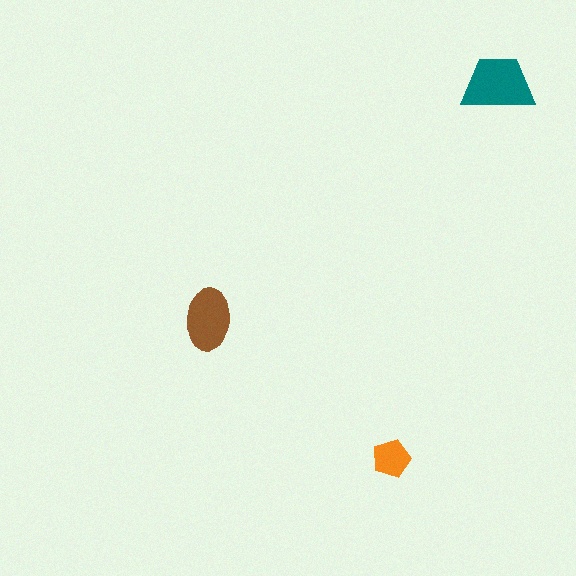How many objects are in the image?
There are 3 objects in the image.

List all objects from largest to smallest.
The teal trapezoid, the brown ellipse, the orange pentagon.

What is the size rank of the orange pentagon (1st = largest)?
3rd.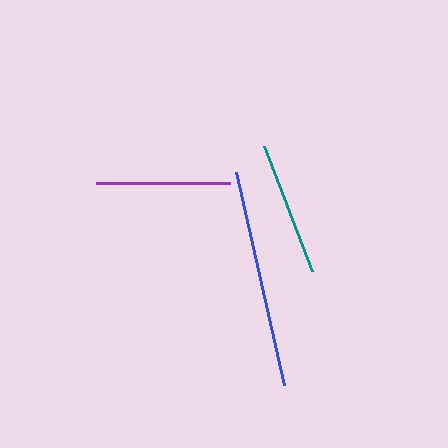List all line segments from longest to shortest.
From longest to shortest: blue, purple, teal.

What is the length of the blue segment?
The blue segment is approximately 219 pixels long.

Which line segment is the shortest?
The teal line is the shortest at approximately 133 pixels.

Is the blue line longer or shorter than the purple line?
The blue line is longer than the purple line.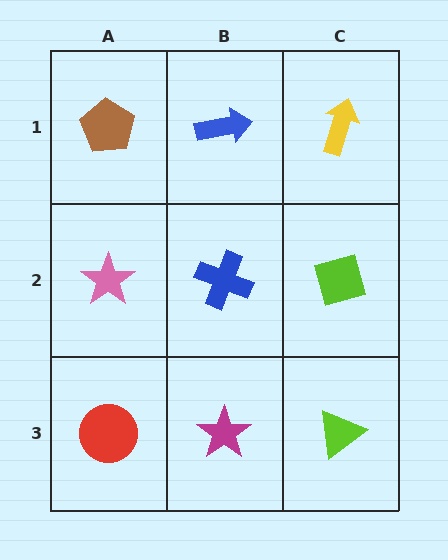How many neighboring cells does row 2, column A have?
3.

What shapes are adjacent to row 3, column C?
A lime square (row 2, column C), a magenta star (row 3, column B).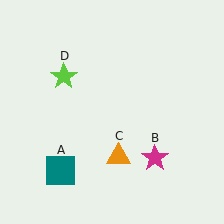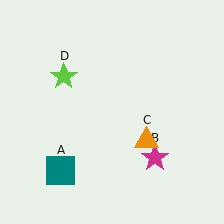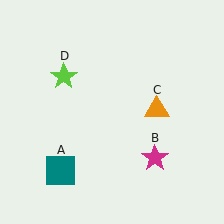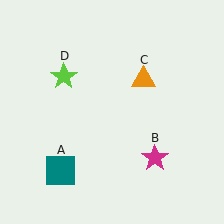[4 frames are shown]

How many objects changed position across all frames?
1 object changed position: orange triangle (object C).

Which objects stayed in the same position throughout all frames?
Teal square (object A) and magenta star (object B) and lime star (object D) remained stationary.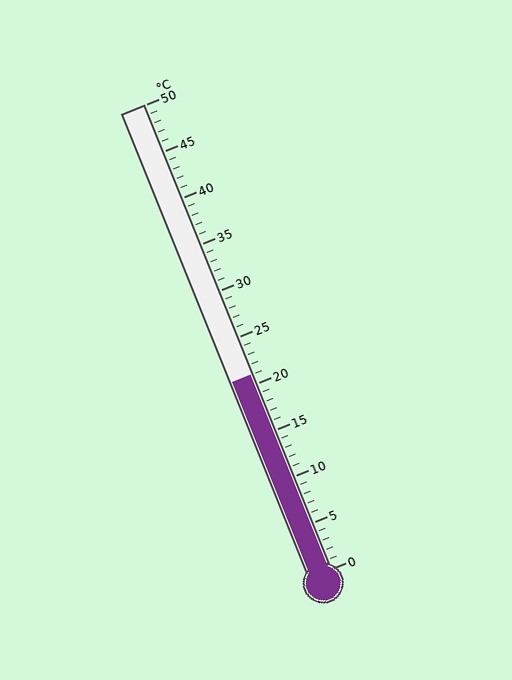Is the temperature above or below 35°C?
The temperature is below 35°C.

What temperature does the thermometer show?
The thermometer shows approximately 21°C.